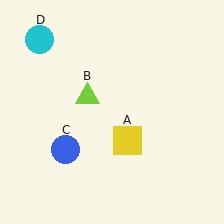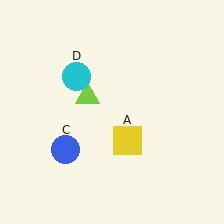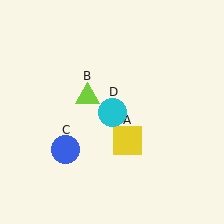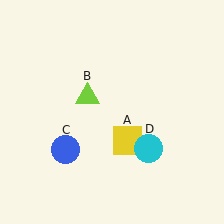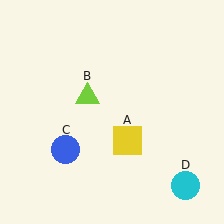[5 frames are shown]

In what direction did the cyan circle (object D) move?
The cyan circle (object D) moved down and to the right.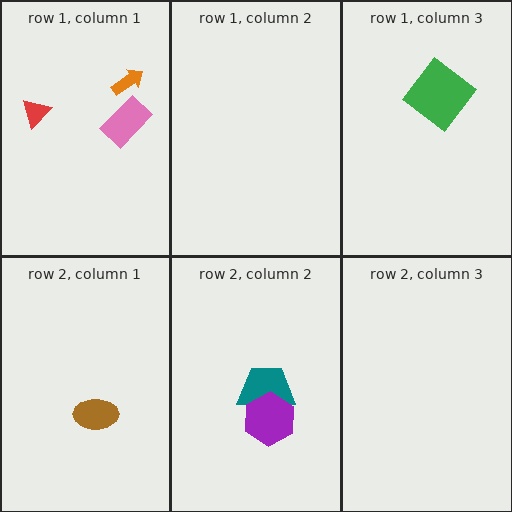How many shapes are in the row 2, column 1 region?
1.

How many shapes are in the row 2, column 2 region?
2.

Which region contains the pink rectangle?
The row 1, column 1 region.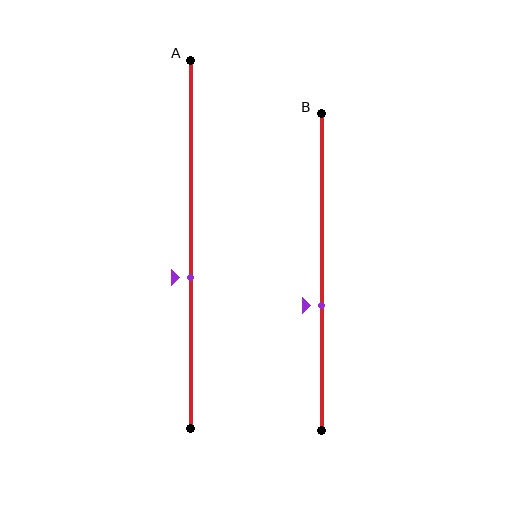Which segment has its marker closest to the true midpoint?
Segment A has its marker closest to the true midpoint.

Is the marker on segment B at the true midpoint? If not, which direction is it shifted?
No, the marker on segment B is shifted downward by about 11% of the segment length.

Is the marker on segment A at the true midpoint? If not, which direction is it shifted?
No, the marker on segment A is shifted downward by about 9% of the segment length.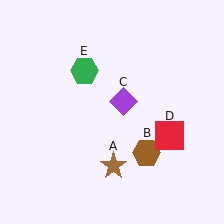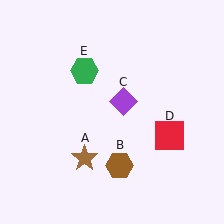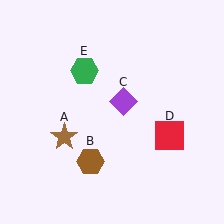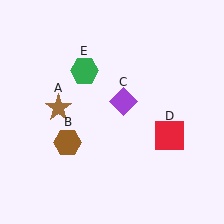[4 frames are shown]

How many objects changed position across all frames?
2 objects changed position: brown star (object A), brown hexagon (object B).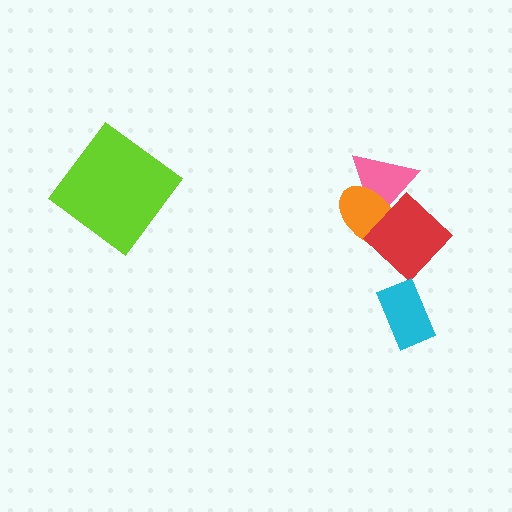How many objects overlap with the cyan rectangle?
0 objects overlap with the cyan rectangle.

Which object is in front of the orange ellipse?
The red diamond is in front of the orange ellipse.